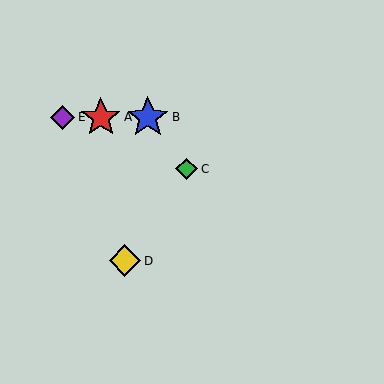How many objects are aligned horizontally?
3 objects (A, B, E) are aligned horizontally.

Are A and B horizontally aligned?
Yes, both are at y≈117.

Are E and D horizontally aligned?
No, E is at y≈117 and D is at y≈261.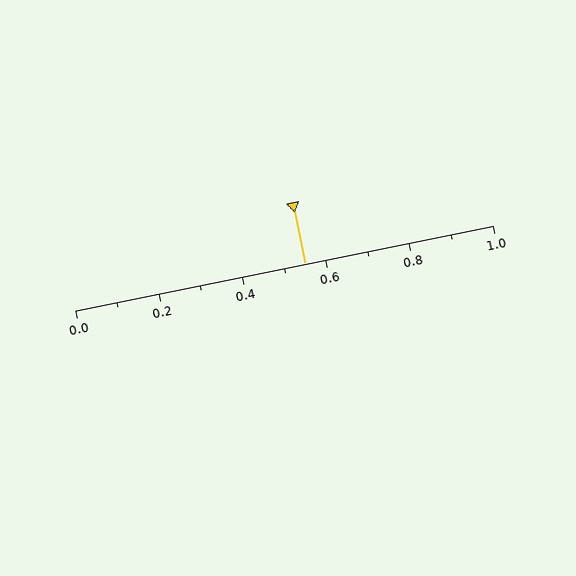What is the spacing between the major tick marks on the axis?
The major ticks are spaced 0.2 apart.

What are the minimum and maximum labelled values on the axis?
The axis runs from 0.0 to 1.0.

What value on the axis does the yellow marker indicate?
The marker indicates approximately 0.55.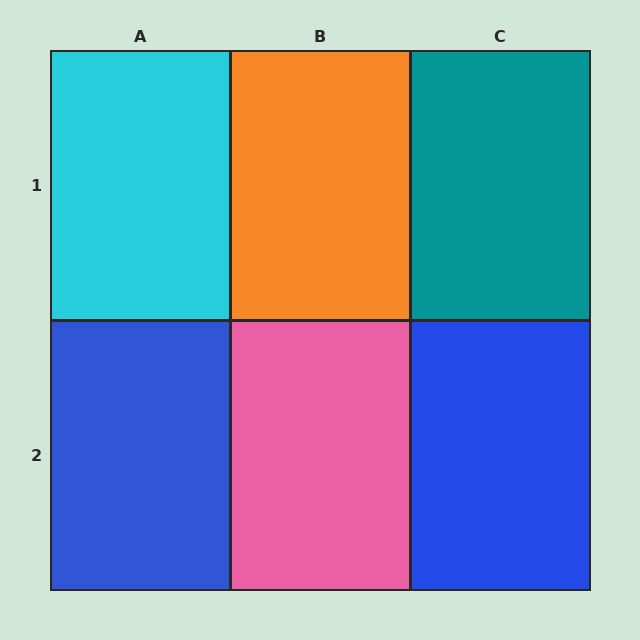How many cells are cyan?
1 cell is cyan.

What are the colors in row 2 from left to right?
Blue, pink, blue.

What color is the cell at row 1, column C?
Teal.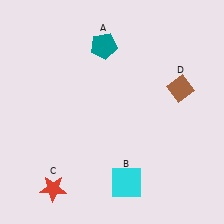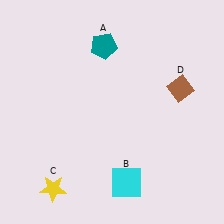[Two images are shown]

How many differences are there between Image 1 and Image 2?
There is 1 difference between the two images.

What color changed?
The star (C) changed from red in Image 1 to yellow in Image 2.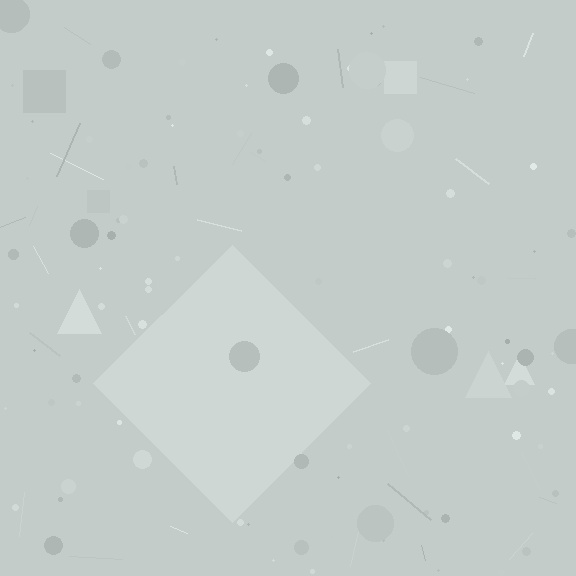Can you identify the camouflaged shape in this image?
The camouflaged shape is a diamond.